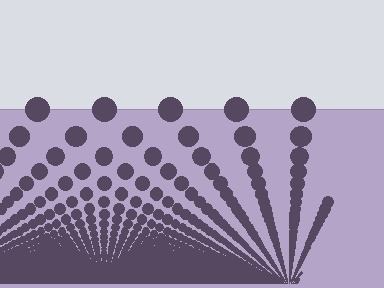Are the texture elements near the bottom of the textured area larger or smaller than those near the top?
Smaller. The gradient is inverted — elements near the bottom are smaller and denser.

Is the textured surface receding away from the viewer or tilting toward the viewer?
The surface appears to tilt toward the viewer. Texture elements get larger and sparser toward the top.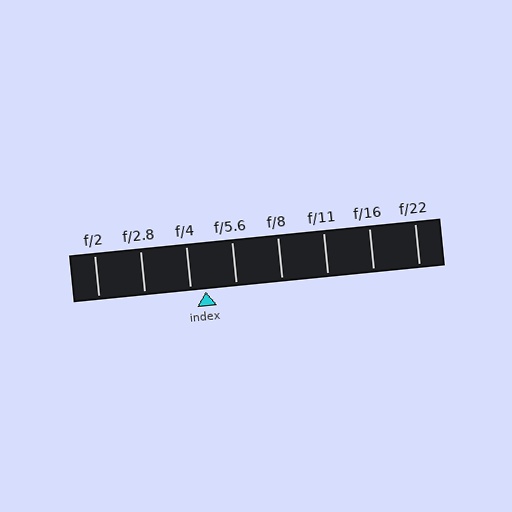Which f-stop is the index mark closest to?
The index mark is closest to f/4.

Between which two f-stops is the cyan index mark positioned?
The index mark is between f/4 and f/5.6.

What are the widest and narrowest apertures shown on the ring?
The widest aperture shown is f/2 and the narrowest is f/22.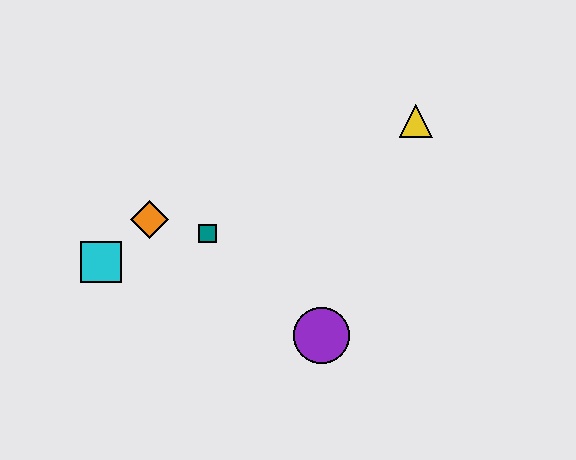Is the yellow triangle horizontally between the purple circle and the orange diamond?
No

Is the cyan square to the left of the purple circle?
Yes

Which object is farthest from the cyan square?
The yellow triangle is farthest from the cyan square.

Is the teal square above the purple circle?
Yes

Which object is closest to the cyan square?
The orange diamond is closest to the cyan square.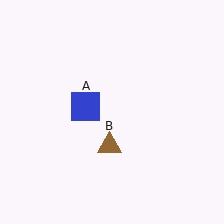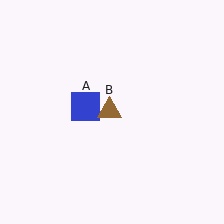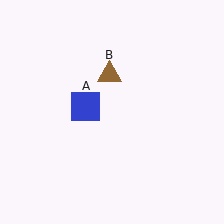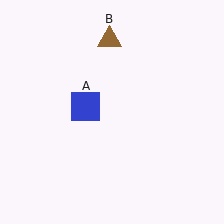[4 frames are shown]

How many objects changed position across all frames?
1 object changed position: brown triangle (object B).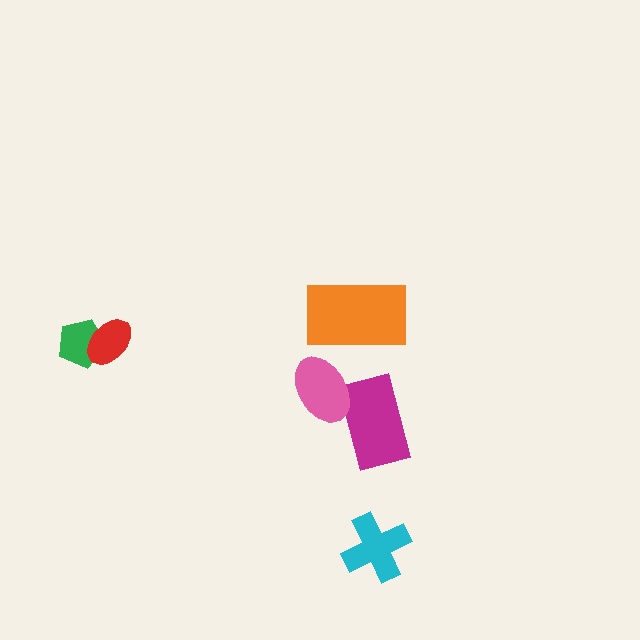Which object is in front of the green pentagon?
The red ellipse is in front of the green pentagon.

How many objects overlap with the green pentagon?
1 object overlaps with the green pentagon.